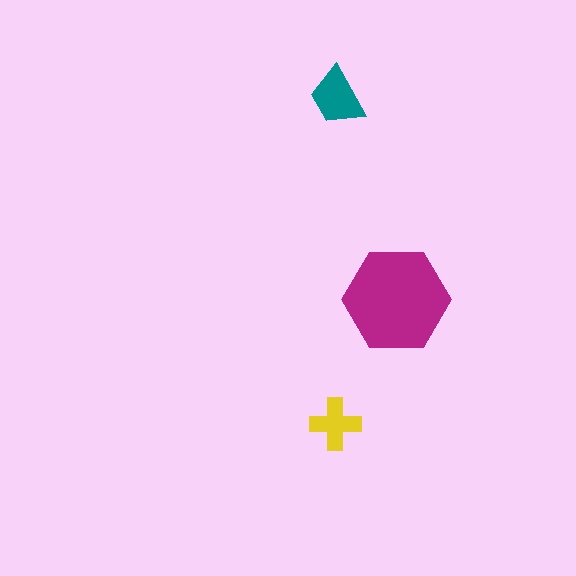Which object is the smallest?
The yellow cross.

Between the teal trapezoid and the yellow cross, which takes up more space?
The teal trapezoid.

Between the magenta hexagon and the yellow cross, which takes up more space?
The magenta hexagon.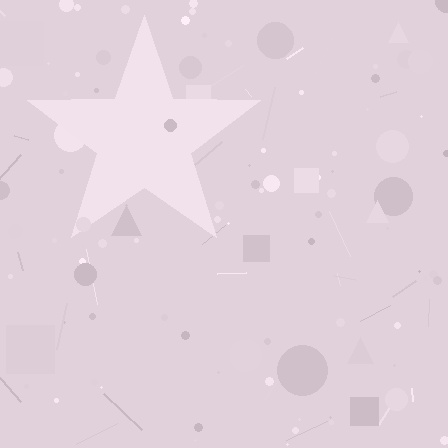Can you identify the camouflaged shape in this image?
The camouflaged shape is a star.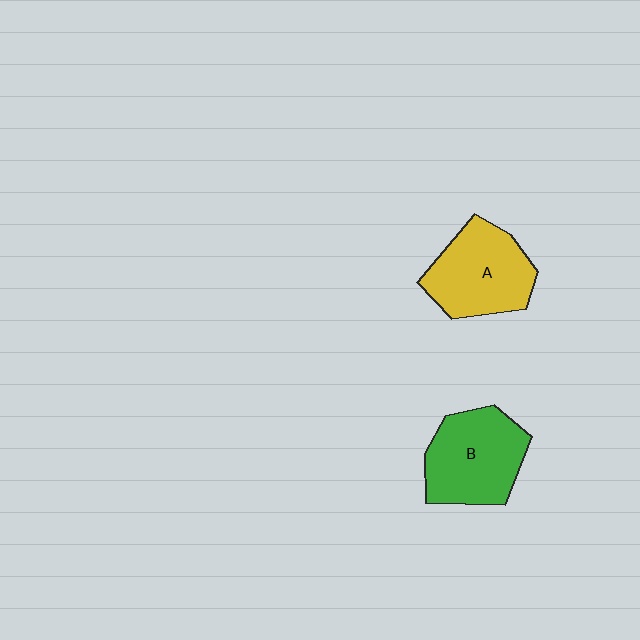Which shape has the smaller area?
Shape A (yellow).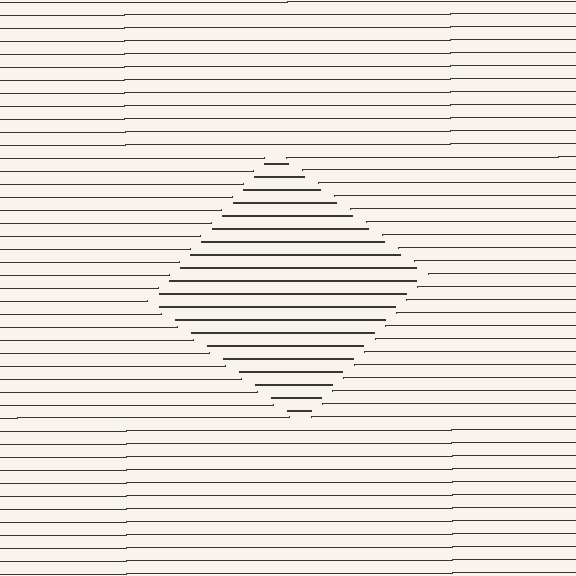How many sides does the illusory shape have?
4 sides — the line-ends trace a square.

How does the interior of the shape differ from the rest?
The interior of the shape contains the same grating, shifted by half a period — the contour is defined by the phase discontinuity where line-ends from the inner and outer gratings abut.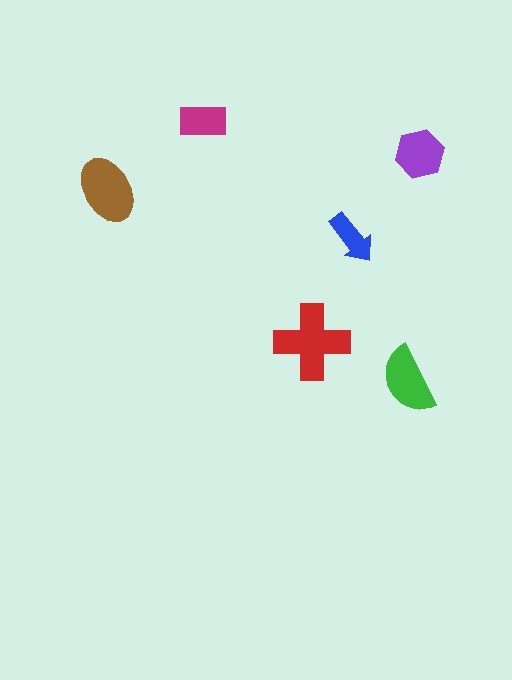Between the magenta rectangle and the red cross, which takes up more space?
The red cross.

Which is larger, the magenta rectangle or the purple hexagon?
The purple hexagon.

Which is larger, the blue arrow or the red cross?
The red cross.